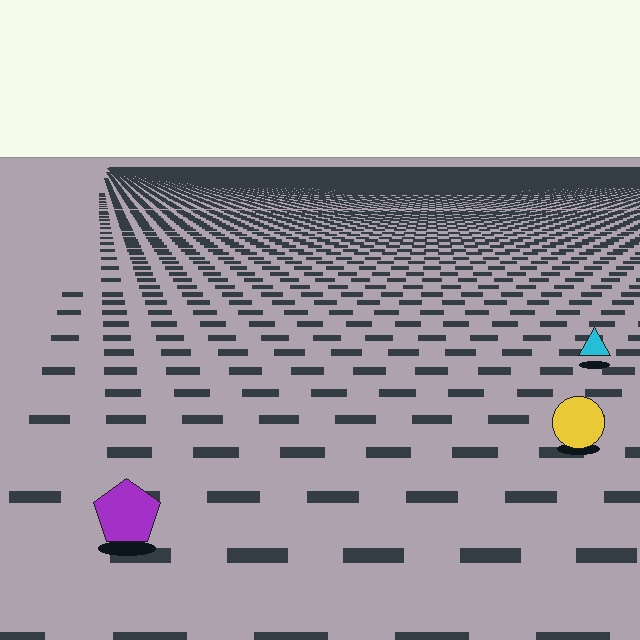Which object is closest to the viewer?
The purple pentagon is closest. The texture marks near it are larger and more spread out.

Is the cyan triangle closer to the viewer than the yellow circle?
No. The yellow circle is closer — you can tell from the texture gradient: the ground texture is coarser near it.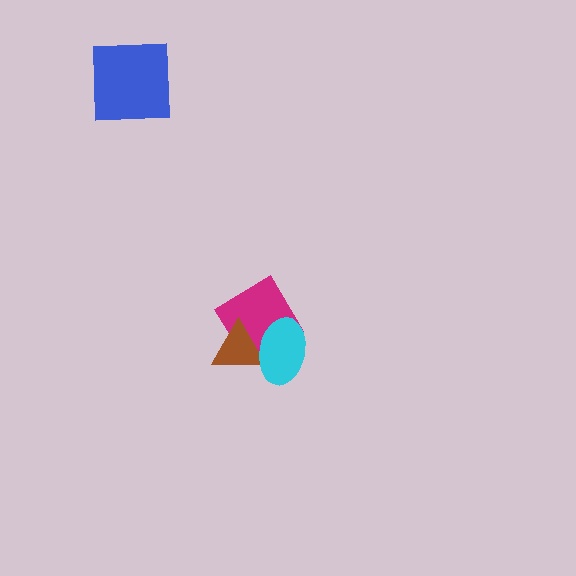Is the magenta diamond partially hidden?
Yes, it is partially covered by another shape.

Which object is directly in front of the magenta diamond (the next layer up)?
The brown triangle is directly in front of the magenta diamond.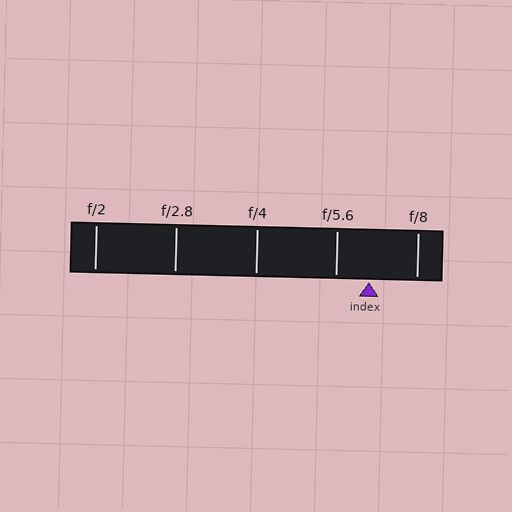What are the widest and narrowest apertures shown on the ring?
The widest aperture shown is f/2 and the narrowest is f/8.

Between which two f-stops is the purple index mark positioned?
The index mark is between f/5.6 and f/8.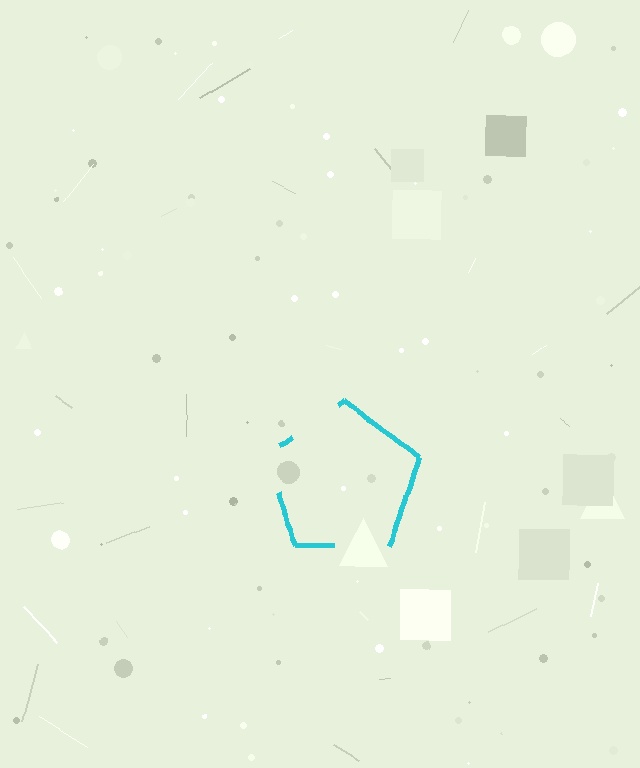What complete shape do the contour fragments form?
The contour fragments form a pentagon.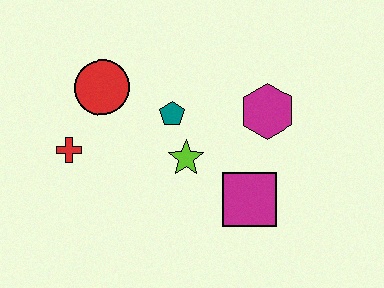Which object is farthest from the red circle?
The magenta square is farthest from the red circle.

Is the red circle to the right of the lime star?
No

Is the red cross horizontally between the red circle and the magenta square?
No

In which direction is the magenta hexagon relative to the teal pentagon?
The magenta hexagon is to the right of the teal pentagon.